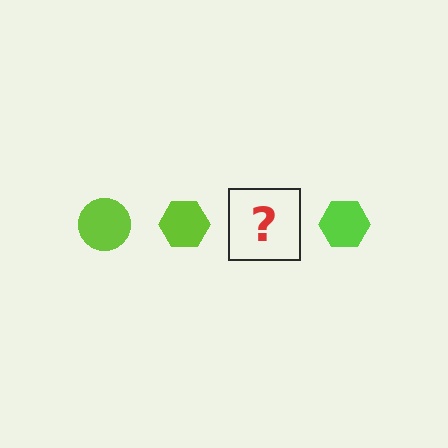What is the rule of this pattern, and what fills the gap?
The rule is that the pattern cycles through circle, hexagon shapes in lime. The gap should be filled with a lime circle.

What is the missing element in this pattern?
The missing element is a lime circle.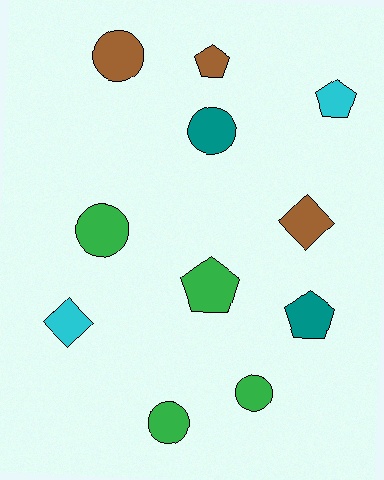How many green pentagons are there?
There is 1 green pentagon.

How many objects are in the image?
There are 11 objects.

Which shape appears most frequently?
Circle, with 5 objects.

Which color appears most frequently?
Green, with 4 objects.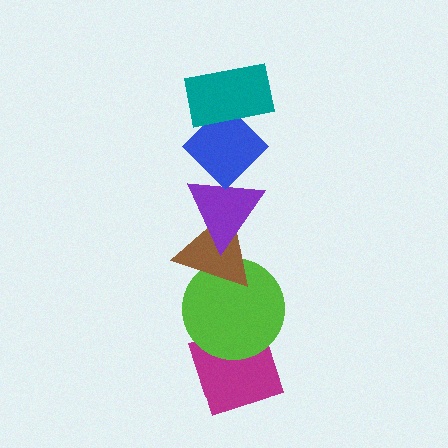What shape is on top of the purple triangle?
The blue diamond is on top of the purple triangle.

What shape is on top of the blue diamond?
The teal rectangle is on top of the blue diamond.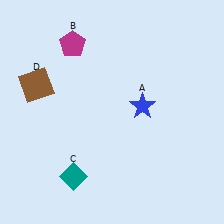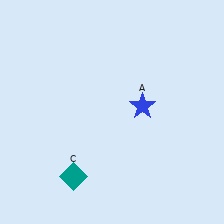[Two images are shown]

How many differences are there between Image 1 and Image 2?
There are 2 differences between the two images.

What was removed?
The brown square (D), the magenta pentagon (B) were removed in Image 2.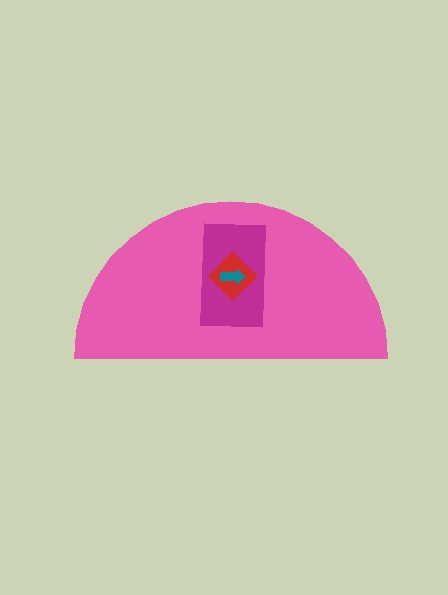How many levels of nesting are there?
4.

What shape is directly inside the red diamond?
The teal arrow.